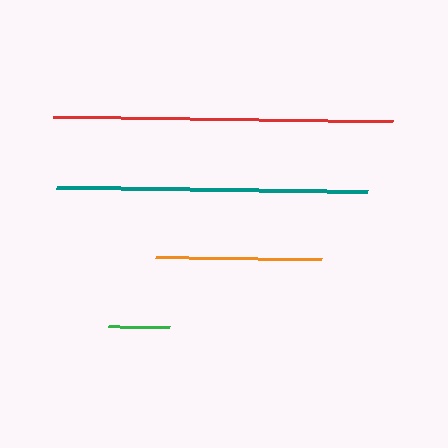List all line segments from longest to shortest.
From longest to shortest: red, teal, orange, green.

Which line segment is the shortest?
The green line is the shortest at approximately 61 pixels.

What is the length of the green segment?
The green segment is approximately 61 pixels long.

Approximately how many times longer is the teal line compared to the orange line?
The teal line is approximately 1.9 times the length of the orange line.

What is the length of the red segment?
The red segment is approximately 340 pixels long.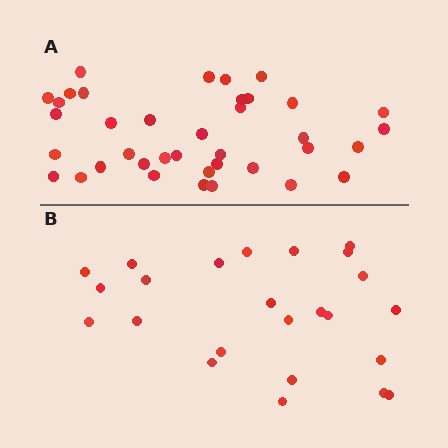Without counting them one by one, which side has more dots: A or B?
Region A (the top region) has more dots.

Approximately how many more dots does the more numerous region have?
Region A has approximately 15 more dots than region B.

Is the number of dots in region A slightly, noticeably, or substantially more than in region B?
Region A has substantially more. The ratio is roughly 1.6 to 1.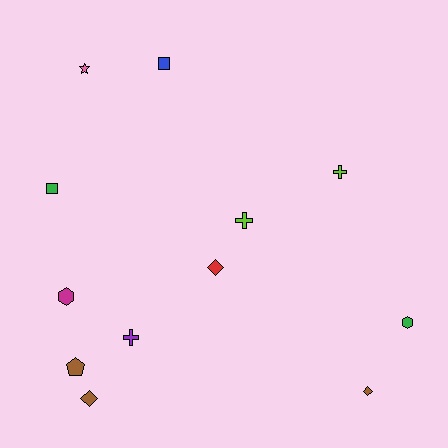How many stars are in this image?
There is 1 star.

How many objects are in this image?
There are 12 objects.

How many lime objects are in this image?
There are 2 lime objects.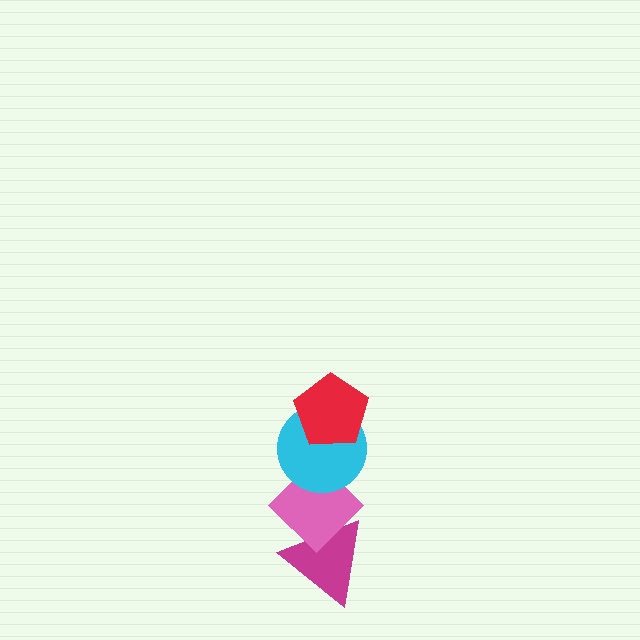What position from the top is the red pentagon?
The red pentagon is 1st from the top.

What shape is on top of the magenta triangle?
The pink diamond is on top of the magenta triangle.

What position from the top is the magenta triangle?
The magenta triangle is 4th from the top.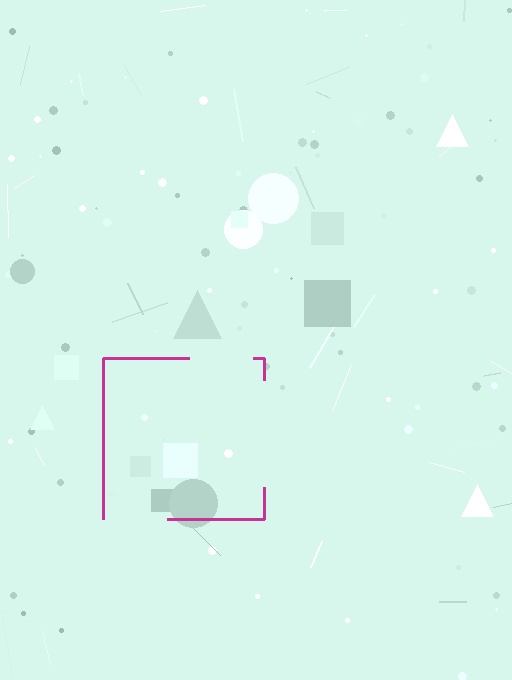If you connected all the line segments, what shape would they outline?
They would outline a square.